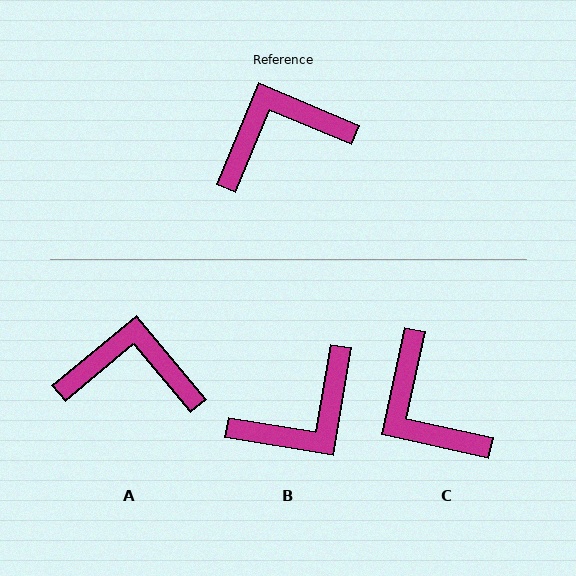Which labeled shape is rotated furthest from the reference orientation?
B, about 167 degrees away.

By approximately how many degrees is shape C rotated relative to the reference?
Approximately 100 degrees counter-clockwise.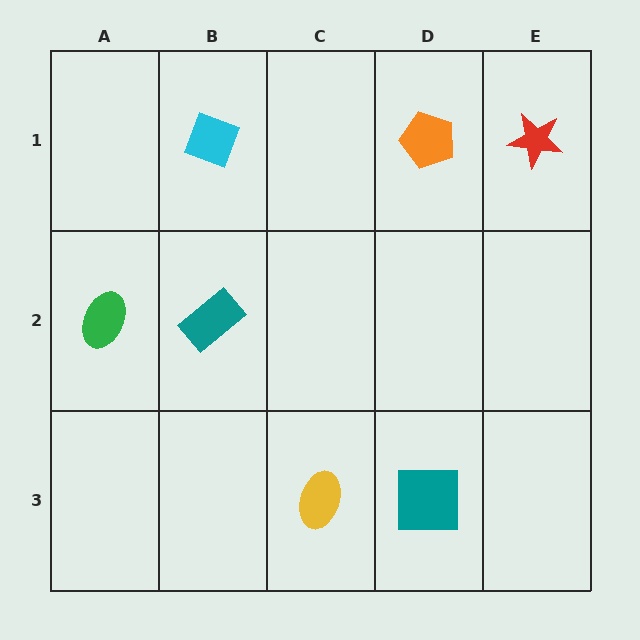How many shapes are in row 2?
2 shapes.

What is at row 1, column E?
A red star.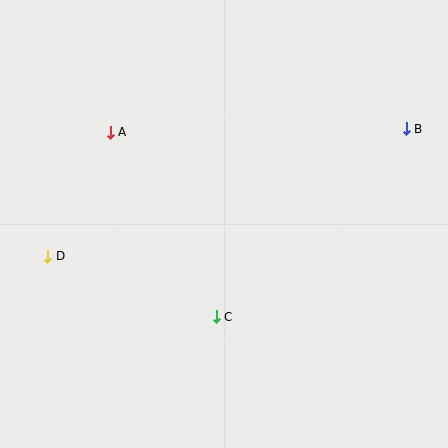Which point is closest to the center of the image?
Point C at (216, 317) is closest to the center.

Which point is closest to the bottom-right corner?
Point C is closest to the bottom-right corner.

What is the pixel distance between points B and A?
The distance between B and A is 296 pixels.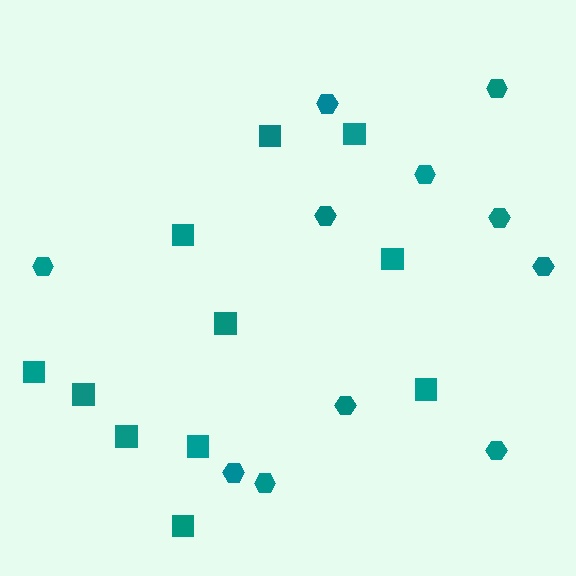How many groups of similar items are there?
There are 2 groups: one group of squares (11) and one group of hexagons (11).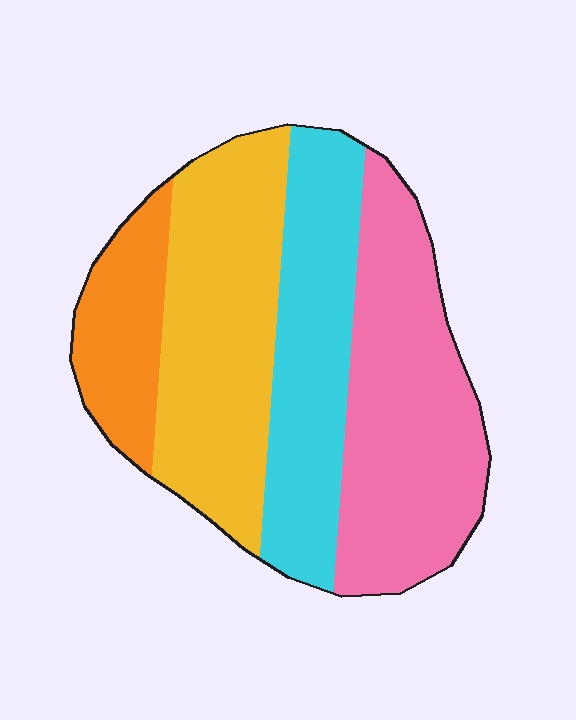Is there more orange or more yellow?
Yellow.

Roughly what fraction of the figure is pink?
Pink covers 32% of the figure.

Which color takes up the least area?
Orange, at roughly 15%.